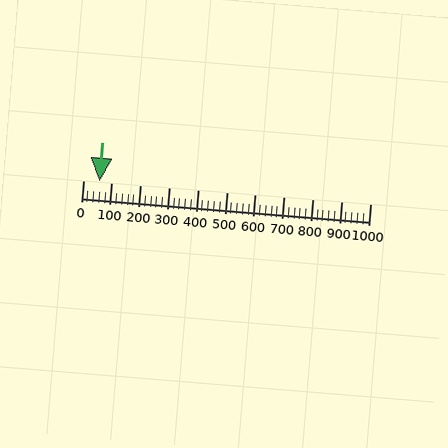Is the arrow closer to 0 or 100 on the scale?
The arrow is closer to 100.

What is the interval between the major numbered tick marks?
The major tick marks are spaced 100 units apart.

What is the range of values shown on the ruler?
The ruler shows values from 0 to 1000.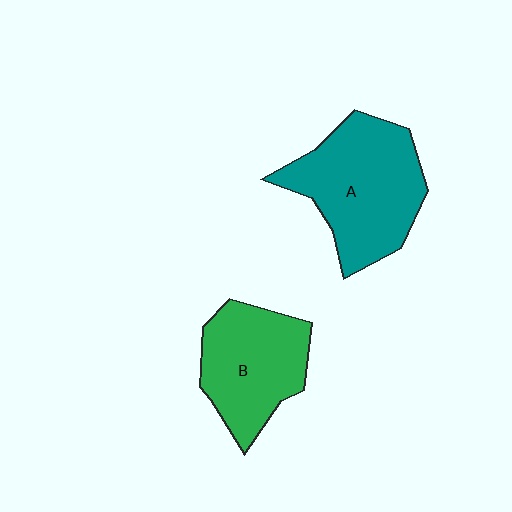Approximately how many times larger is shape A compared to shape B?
Approximately 1.3 times.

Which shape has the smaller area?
Shape B (green).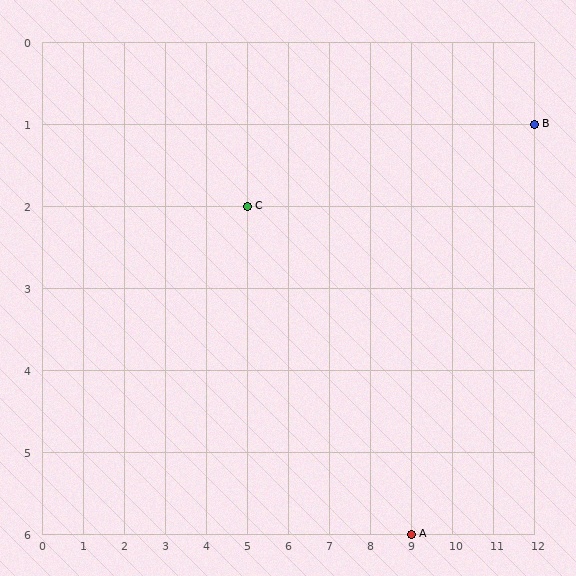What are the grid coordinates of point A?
Point A is at grid coordinates (9, 6).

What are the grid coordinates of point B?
Point B is at grid coordinates (12, 1).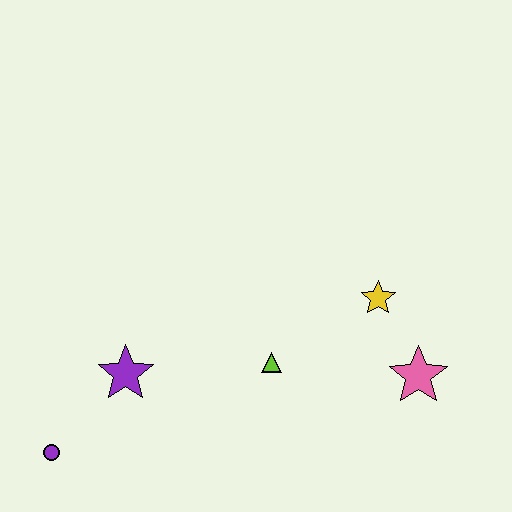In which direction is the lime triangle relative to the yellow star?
The lime triangle is to the left of the yellow star.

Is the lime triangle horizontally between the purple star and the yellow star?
Yes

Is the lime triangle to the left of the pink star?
Yes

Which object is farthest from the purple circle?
The pink star is farthest from the purple circle.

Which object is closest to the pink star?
The yellow star is closest to the pink star.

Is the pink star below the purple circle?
No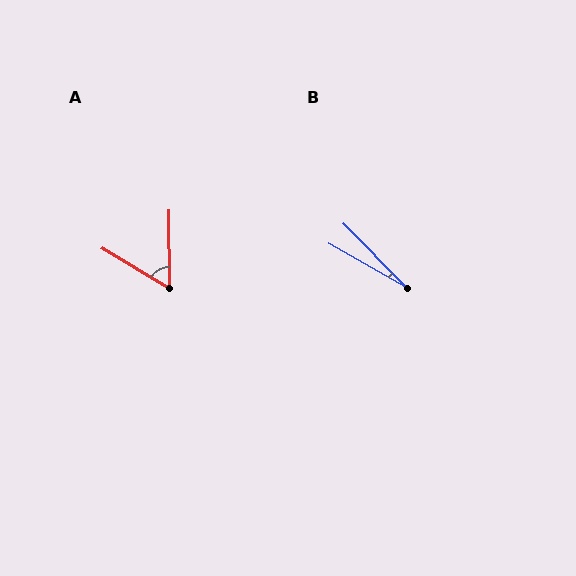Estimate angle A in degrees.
Approximately 59 degrees.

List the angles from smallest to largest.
B (16°), A (59°).